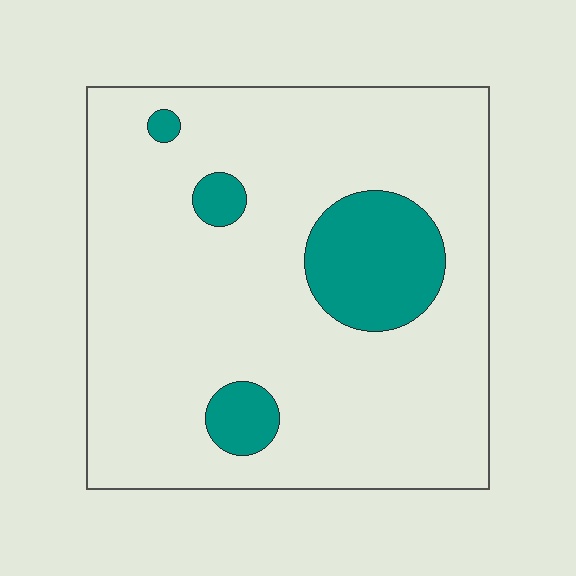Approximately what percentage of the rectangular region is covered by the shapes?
Approximately 15%.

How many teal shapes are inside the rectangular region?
4.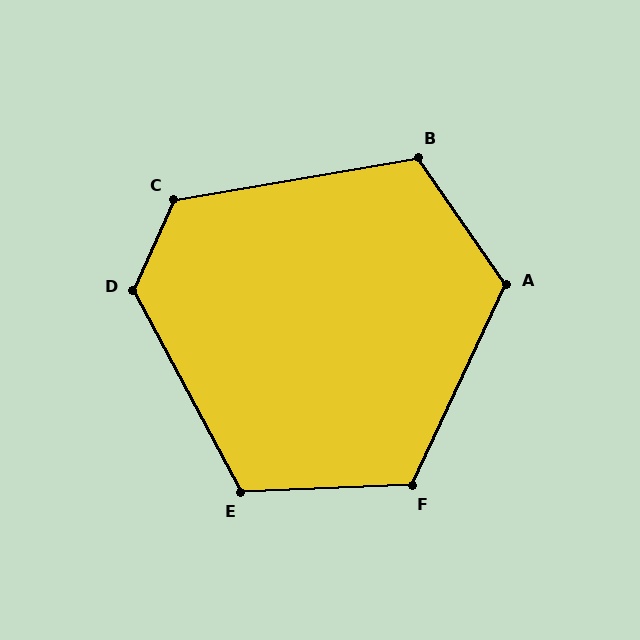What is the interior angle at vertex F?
Approximately 117 degrees (obtuse).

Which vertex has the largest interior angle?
D, at approximately 128 degrees.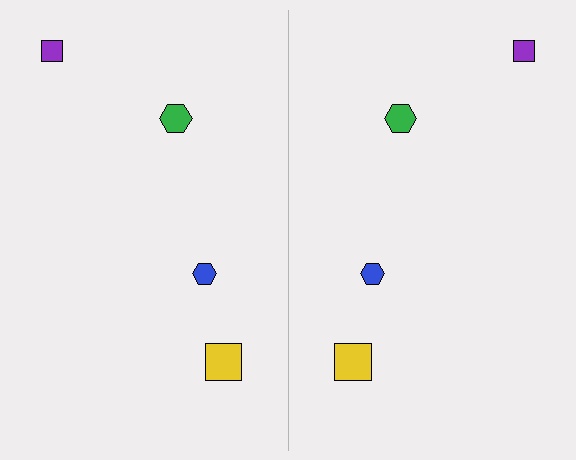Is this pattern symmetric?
Yes, this pattern has bilateral (reflection) symmetry.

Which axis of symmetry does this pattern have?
The pattern has a vertical axis of symmetry running through the center of the image.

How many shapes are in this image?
There are 8 shapes in this image.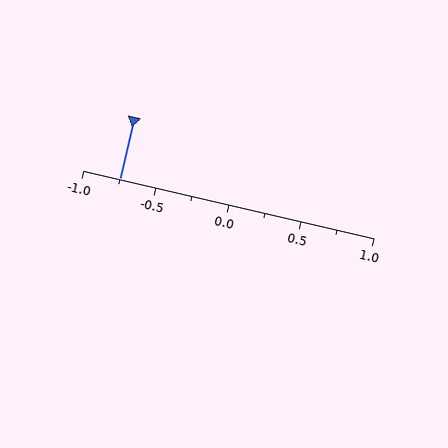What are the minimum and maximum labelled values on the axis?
The axis runs from -1.0 to 1.0.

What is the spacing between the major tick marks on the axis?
The major ticks are spaced 0.5 apart.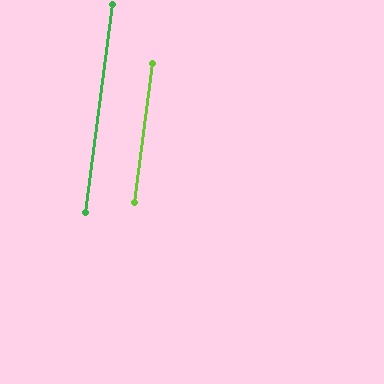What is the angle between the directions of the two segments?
Approximately 0 degrees.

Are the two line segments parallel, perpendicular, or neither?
Parallel — their directions differ by only 0.0°.